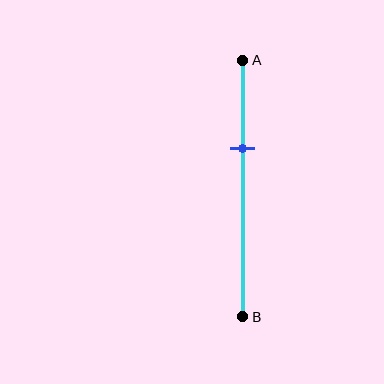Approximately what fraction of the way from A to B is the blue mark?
The blue mark is approximately 35% of the way from A to B.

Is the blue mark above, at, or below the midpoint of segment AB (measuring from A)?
The blue mark is above the midpoint of segment AB.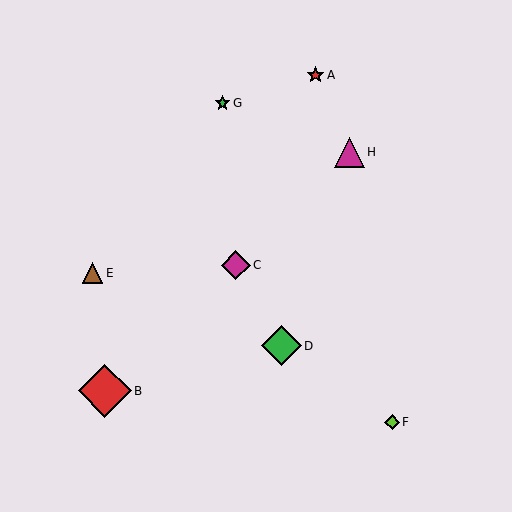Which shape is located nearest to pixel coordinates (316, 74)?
The red star (labeled A) at (316, 75) is nearest to that location.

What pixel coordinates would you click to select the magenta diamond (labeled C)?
Click at (236, 265) to select the magenta diamond C.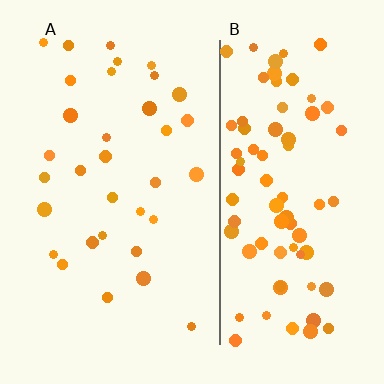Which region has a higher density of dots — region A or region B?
B (the right).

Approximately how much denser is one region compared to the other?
Approximately 2.5× — region B over region A.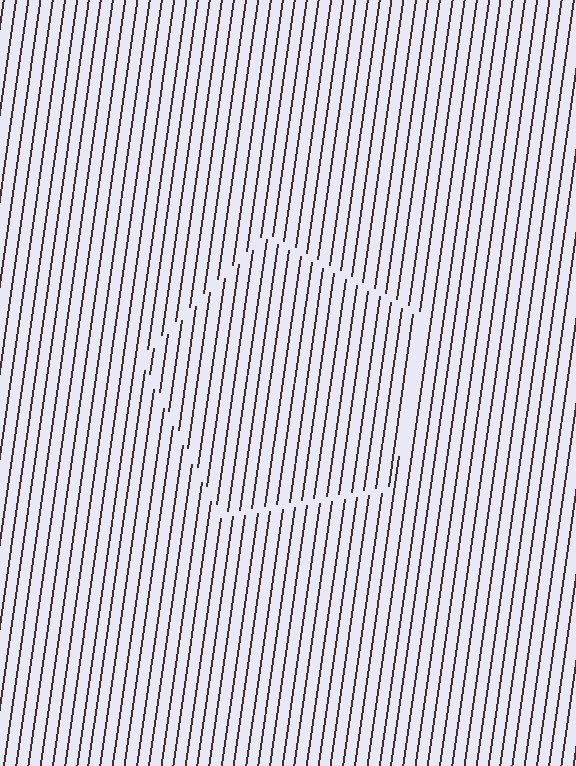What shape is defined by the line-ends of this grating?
An illusory pentagon. The interior of the shape contains the same grating, shifted by half a period — the contour is defined by the phase discontinuity where line-ends from the inner and outer gratings abut.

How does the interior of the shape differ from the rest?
The interior of the shape contains the same grating, shifted by half a period — the contour is defined by the phase discontinuity where line-ends from the inner and outer gratings abut.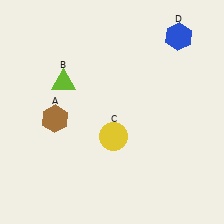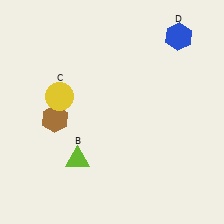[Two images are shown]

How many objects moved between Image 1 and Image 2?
2 objects moved between the two images.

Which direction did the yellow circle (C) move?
The yellow circle (C) moved left.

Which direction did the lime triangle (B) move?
The lime triangle (B) moved down.